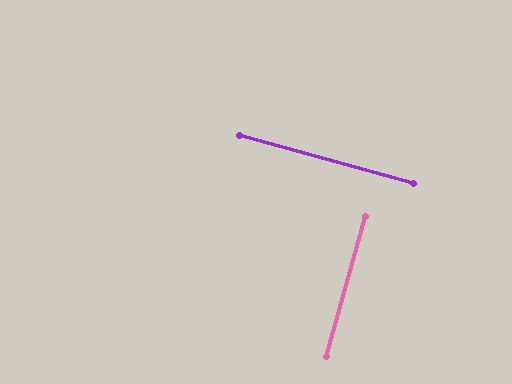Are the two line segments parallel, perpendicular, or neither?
Perpendicular — they meet at approximately 90°.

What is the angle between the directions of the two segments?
Approximately 90 degrees.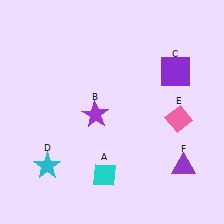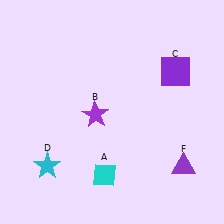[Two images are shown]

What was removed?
The pink diamond (E) was removed in Image 2.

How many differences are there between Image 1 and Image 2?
There is 1 difference between the two images.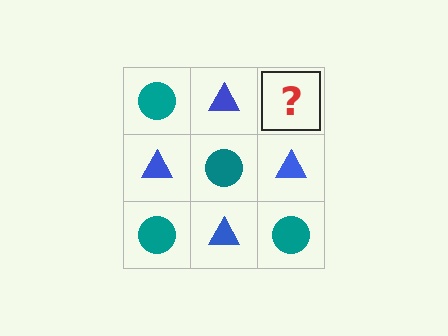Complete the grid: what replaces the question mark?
The question mark should be replaced with a teal circle.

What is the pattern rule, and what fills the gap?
The rule is that it alternates teal circle and blue triangle in a checkerboard pattern. The gap should be filled with a teal circle.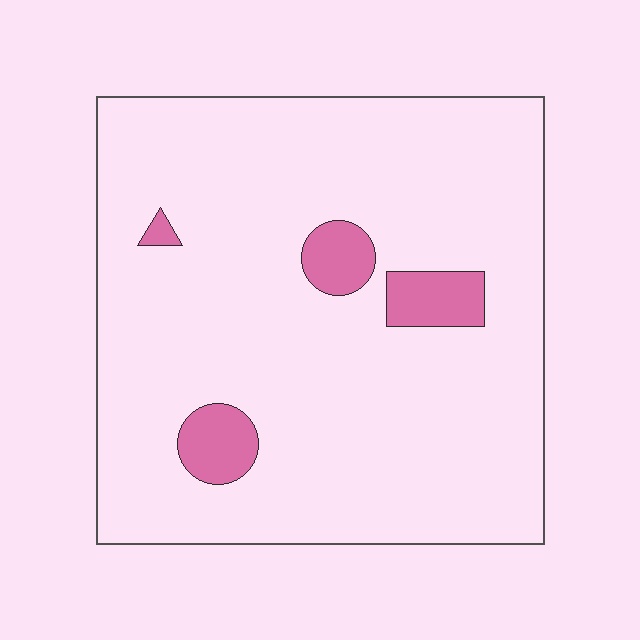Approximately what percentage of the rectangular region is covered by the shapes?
Approximately 10%.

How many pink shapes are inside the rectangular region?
4.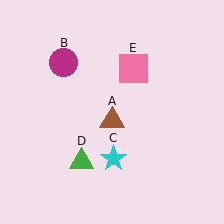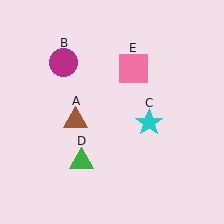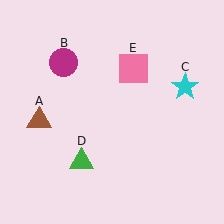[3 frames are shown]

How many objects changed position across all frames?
2 objects changed position: brown triangle (object A), cyan star (object C).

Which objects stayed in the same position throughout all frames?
Magenta circle (object B) and green triangle (object D) and pink square (object E) remained stationary.